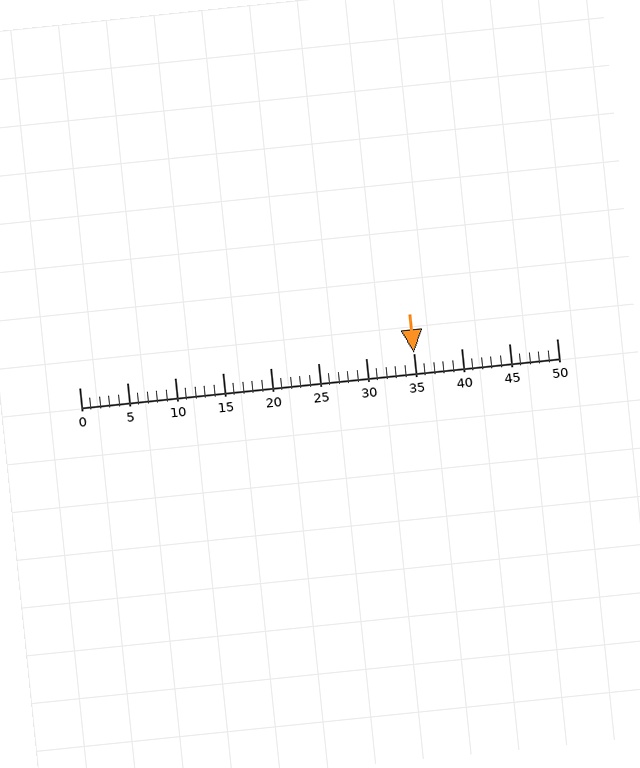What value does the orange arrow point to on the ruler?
The orange arrow points to approximately 35.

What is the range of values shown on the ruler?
The ruler shows values from 0 to 50.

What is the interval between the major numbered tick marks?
The major tick marks are spaced 5 units apart.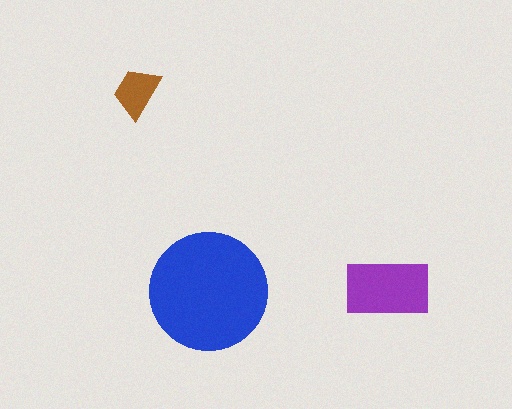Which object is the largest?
The blue circle.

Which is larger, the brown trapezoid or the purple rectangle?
The purple rectangle.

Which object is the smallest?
The brown trapezoid.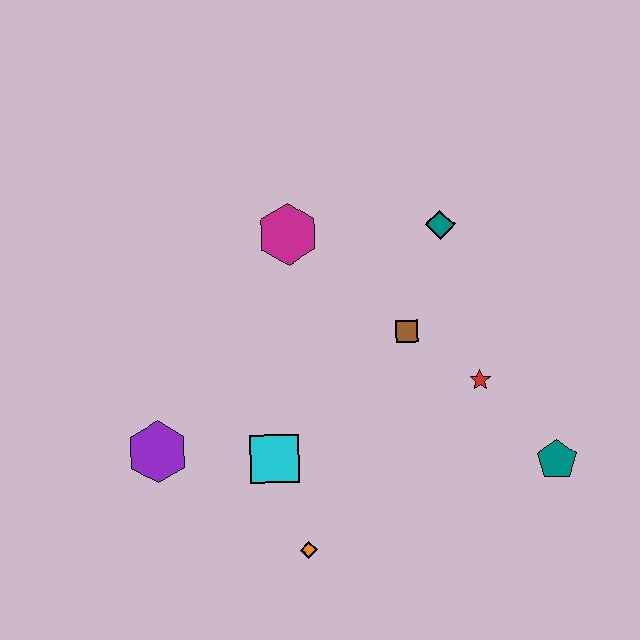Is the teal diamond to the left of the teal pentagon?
Yes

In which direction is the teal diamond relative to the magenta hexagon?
The teal diamond is to the right of the magenta hexagon.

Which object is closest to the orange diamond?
The cyan square is closest to the orange diamond.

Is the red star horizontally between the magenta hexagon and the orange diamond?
No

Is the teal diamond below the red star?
No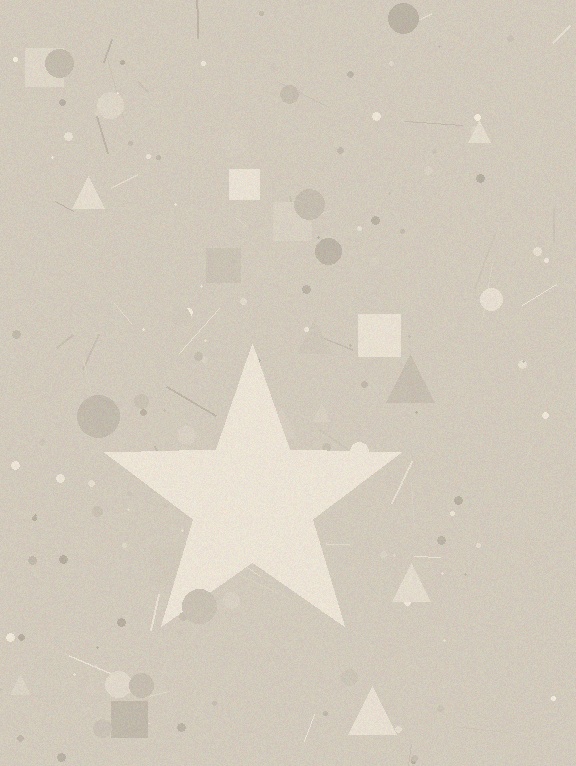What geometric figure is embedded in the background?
A star is embedded in the background.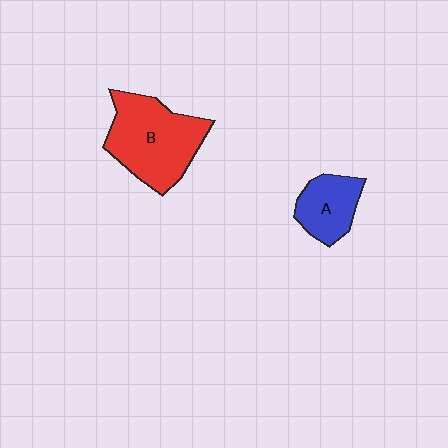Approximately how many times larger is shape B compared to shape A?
Approximately 1.9 times.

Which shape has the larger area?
Shape B (red).